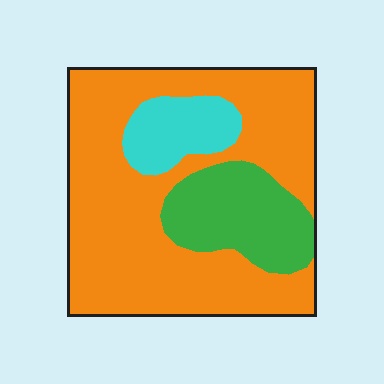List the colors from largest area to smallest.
From largest to smallest: orange, green, cyan.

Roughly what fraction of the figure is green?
Green takes up about one fifth (1/5) of the figure.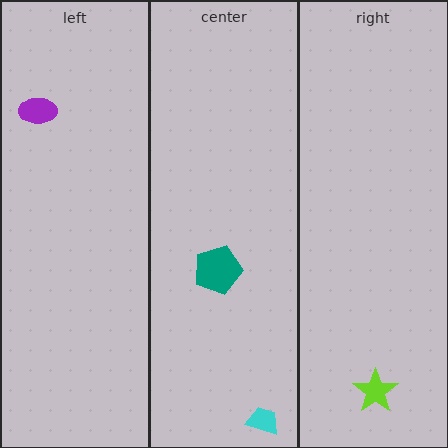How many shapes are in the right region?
1.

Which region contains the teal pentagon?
The center region.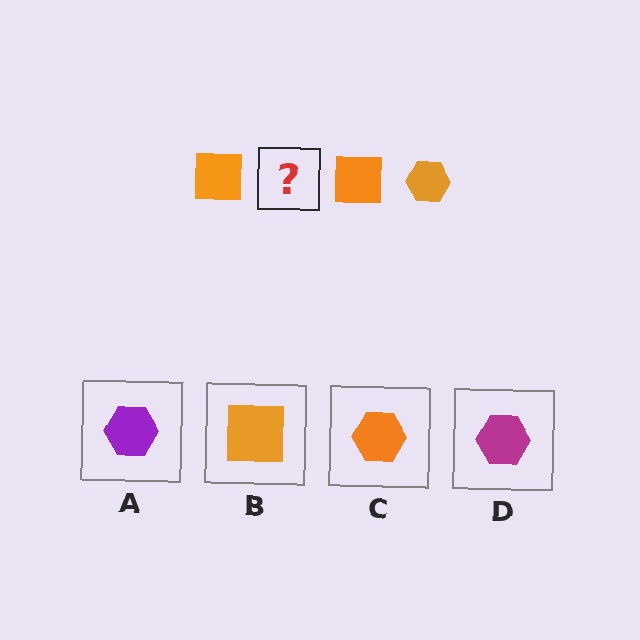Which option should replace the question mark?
Option C.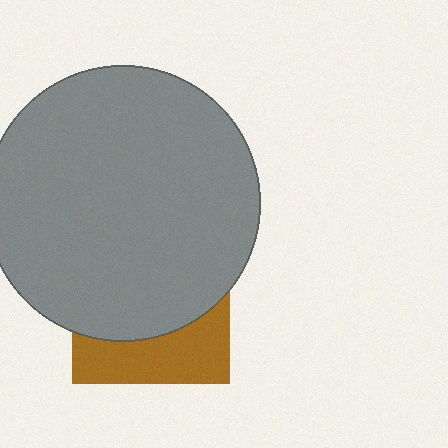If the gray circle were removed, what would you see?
You would see the complete brown square.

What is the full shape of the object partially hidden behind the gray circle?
The partially hidden object is a brown square.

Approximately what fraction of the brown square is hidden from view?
Roughly 66% of the brown square is hidden behind the gray circle.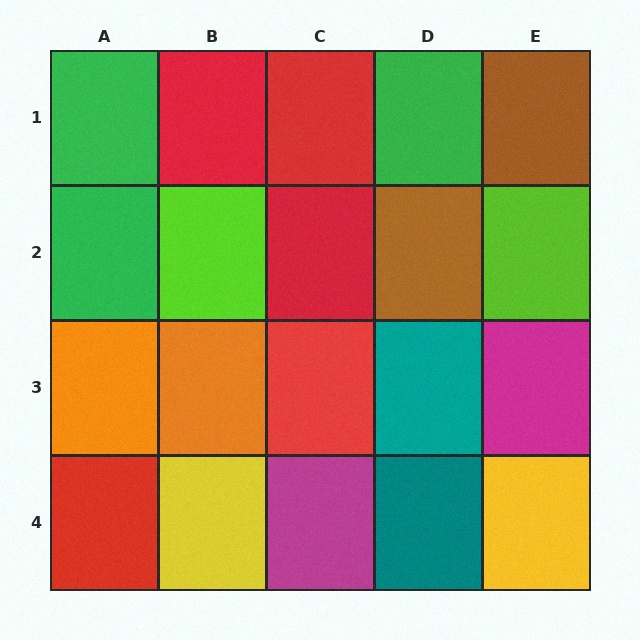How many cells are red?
5 cells are red.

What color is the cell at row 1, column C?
Red.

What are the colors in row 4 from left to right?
Red, yellow, magenta, teal, yellow.